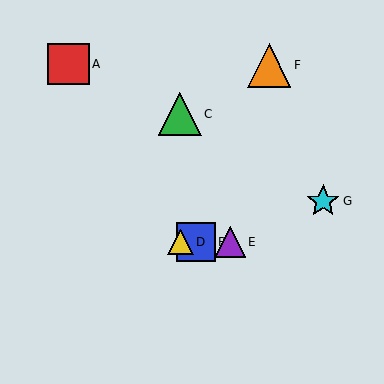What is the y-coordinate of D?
Object D is at y≈242.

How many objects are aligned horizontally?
3 objects (B, D, E) are aligned horizontally.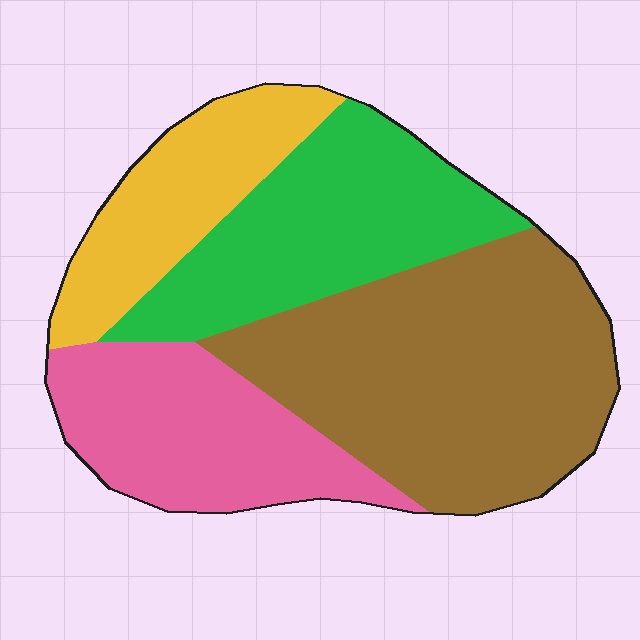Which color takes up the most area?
Brown, at roughly 40%.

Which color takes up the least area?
Yellow, at roughly 15%.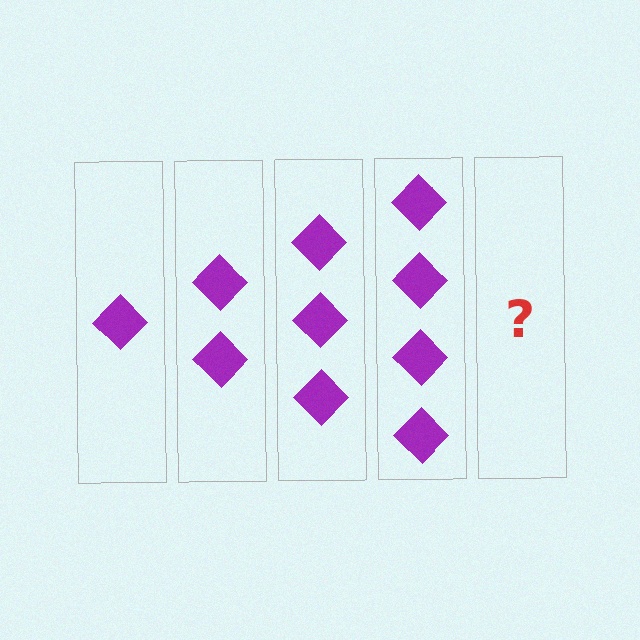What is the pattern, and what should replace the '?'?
The pattern is that each step adds one more diamond. The '?' should be 5 diamonds.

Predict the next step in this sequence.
The next step is 5 diamonds.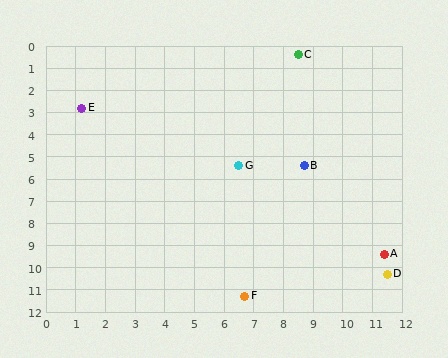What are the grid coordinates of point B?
Point B is at approximately (8.7, 5.4).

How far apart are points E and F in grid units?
Points E and F are about 10.1 grid units apart.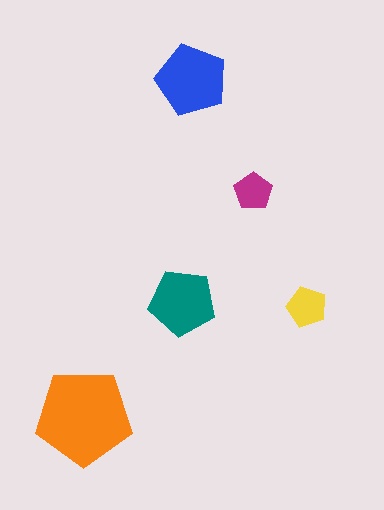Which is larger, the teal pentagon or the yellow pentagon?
The teal one.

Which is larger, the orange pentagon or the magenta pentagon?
The orange one.